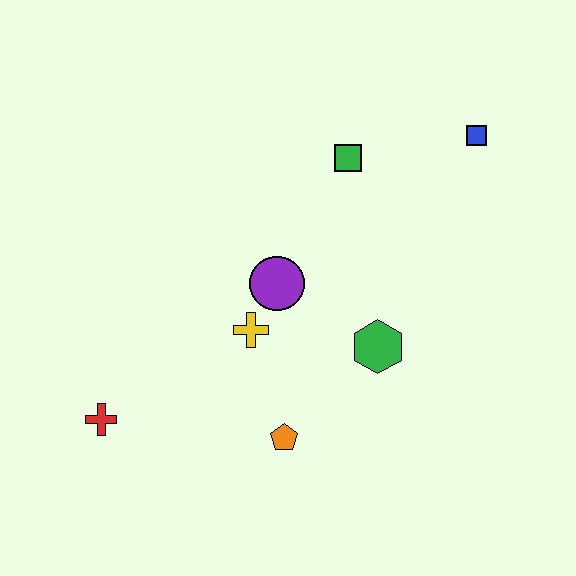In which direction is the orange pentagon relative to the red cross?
The orange pentagon is to the right of the red cross.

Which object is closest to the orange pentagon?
The yellow cross is closest to the orange pentagon.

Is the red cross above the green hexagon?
No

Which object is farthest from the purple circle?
The blue square is farthest from the purple circle.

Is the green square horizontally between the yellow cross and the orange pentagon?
No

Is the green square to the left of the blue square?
Yes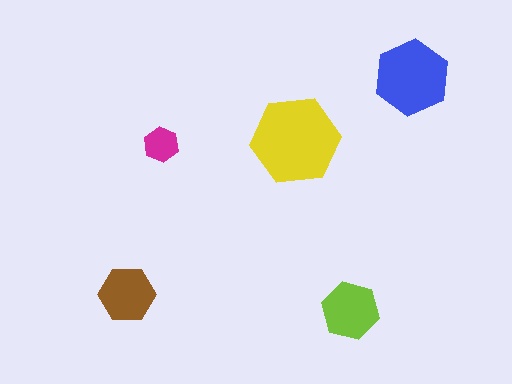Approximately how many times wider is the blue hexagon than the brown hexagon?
About 1.5 times wider.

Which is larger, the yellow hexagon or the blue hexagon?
The yellow one.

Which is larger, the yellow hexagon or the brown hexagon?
The yellow one.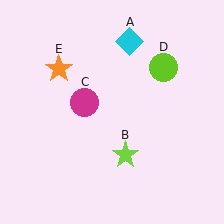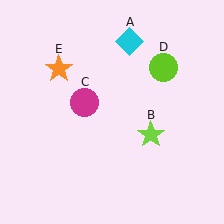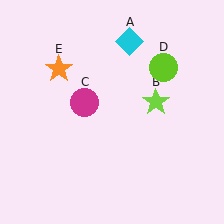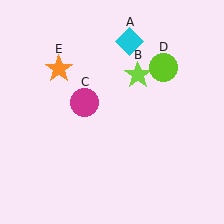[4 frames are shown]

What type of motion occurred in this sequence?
The lime star (object B) rotated counterclockwise around the center of the scene.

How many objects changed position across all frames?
1 object changed position: lime star (object B).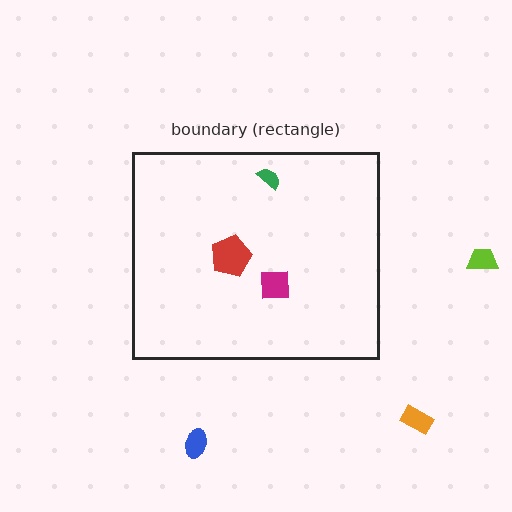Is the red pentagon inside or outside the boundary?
Inside.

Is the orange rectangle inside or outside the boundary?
Outside.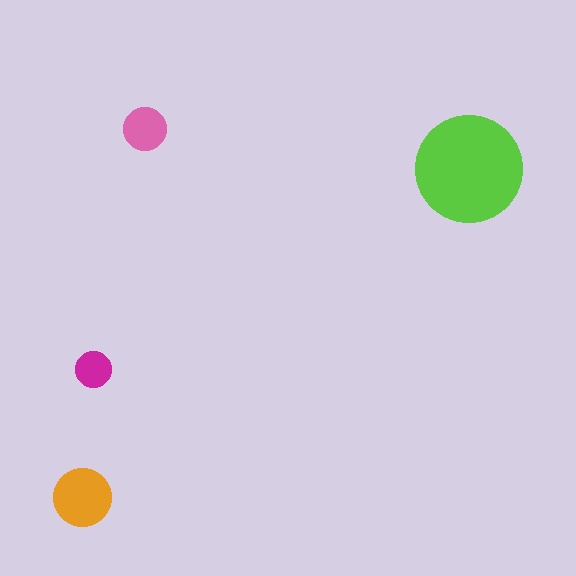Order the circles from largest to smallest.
the lime one, the orange one, the pink one, the magenta one.